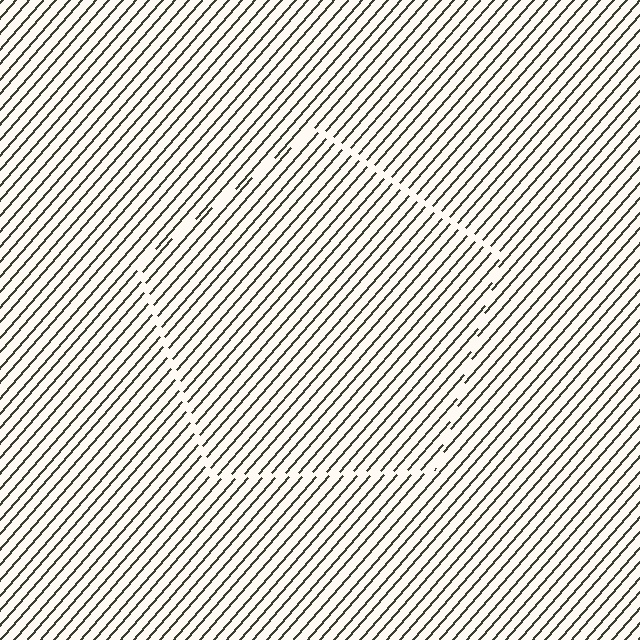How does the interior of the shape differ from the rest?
The interior of the shape contains the same grating, shifted by half a period — the contour is defined by the phase discontinuity where line-ends from the inner and outer gratings abut.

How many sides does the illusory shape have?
5 sides — the line-ends trace a pentagon.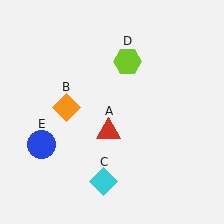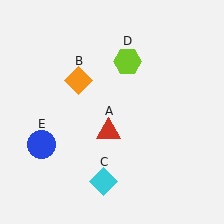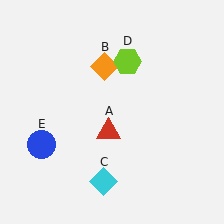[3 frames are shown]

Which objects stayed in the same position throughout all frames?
Red triangle (object A) and cyan diamond (object C) and lime hexagon (object D) and blue circle (object E) remained stationary.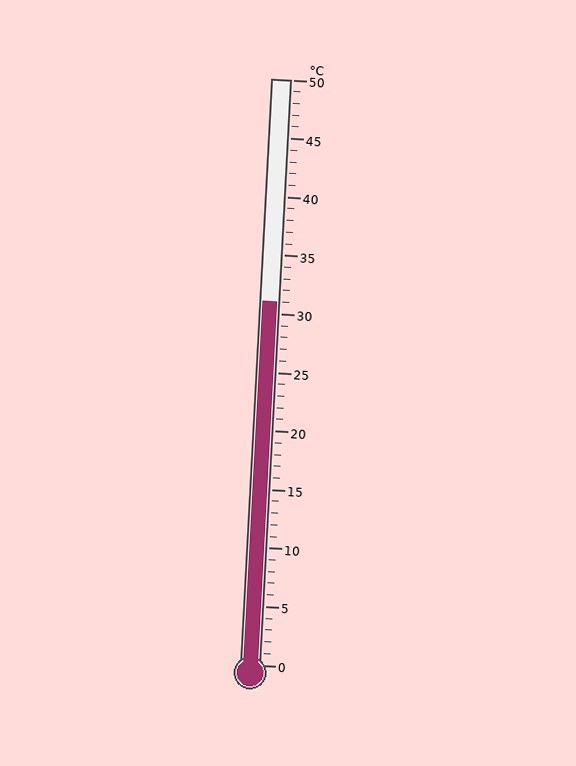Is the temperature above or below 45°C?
The temperature is below 45°C.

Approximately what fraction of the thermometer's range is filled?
The thermometer is filled to approximately 60% of its range.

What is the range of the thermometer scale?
The thermometer scale ranges from 0°C to 50°C.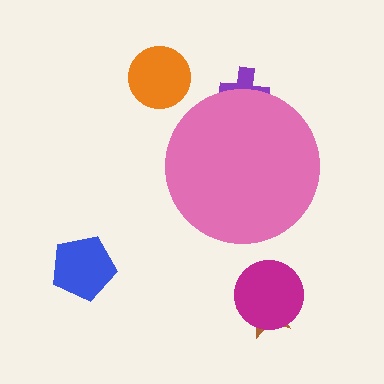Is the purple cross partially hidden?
Yes, the purple cross is partially hidden behind the pink circle.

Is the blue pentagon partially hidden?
No, the blue pentagon is fully visible.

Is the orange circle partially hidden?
No, the orange circle is fully visible.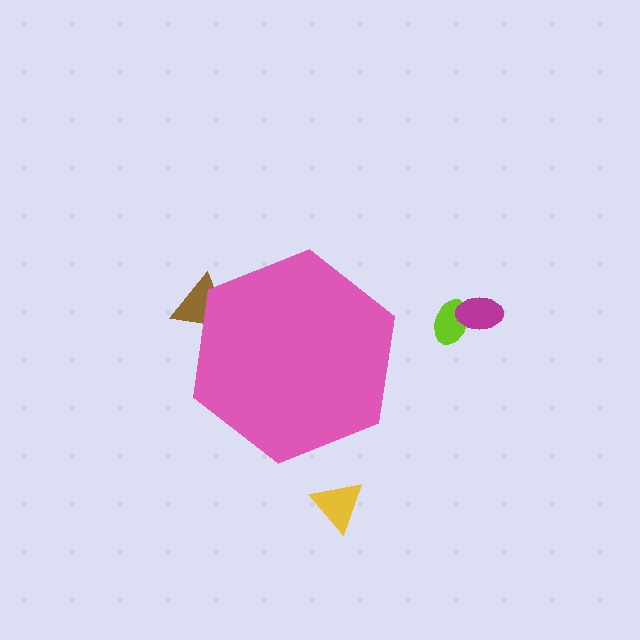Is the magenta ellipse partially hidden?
No, the magenta ellipse is fully visible.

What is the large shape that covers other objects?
A pink hexagon.